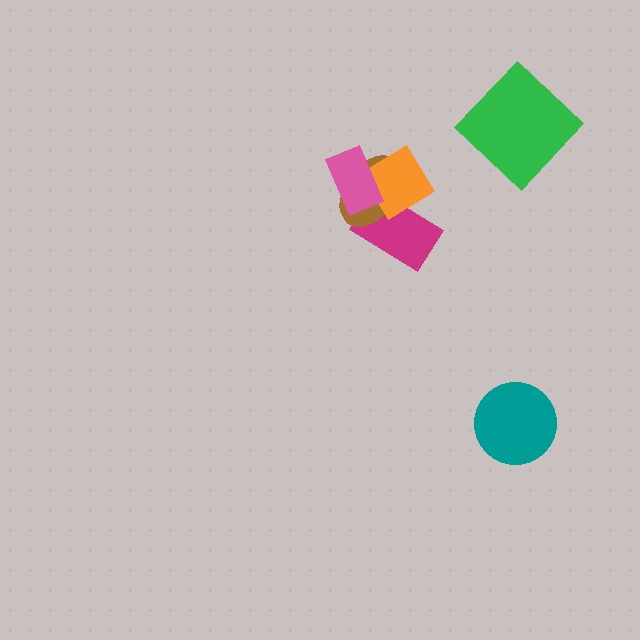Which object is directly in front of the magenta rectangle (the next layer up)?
The brown ellipse is directly in front of the magenta rectangle.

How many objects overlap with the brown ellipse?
3 objects overlap with the brown ellipse.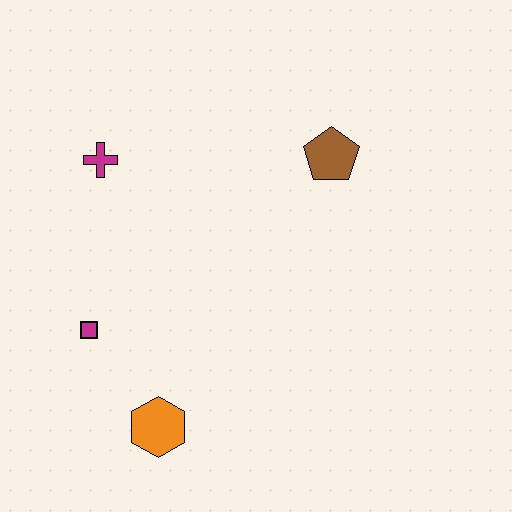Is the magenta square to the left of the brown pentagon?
Yes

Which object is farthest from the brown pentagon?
The orange hexagon is farthest from the brown pentagon.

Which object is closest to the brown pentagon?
The magenta cross is closest to the brown pentagon.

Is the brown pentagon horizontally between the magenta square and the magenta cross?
No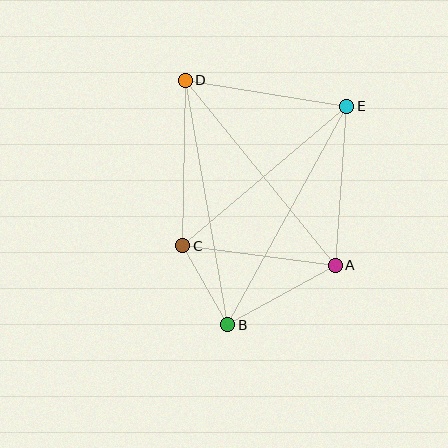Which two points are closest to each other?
Points B and C are closest to each other.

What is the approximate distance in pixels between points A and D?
The distance between A and D is approximately 238 pixels.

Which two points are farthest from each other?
Points B and E are farthest from each other.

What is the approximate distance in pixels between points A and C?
The distance between A and C is approximately 154 pixels.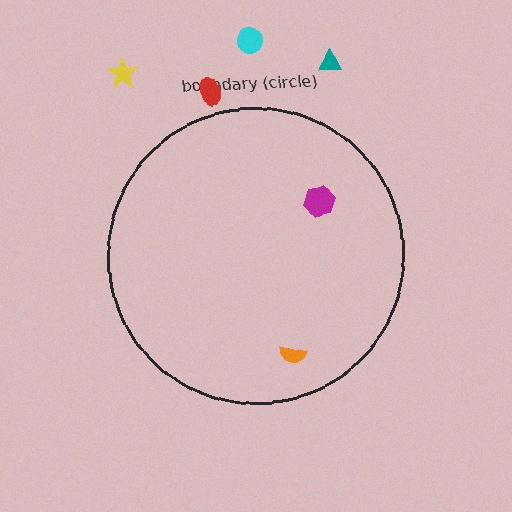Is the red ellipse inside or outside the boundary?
Outside.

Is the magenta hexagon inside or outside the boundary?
Inside.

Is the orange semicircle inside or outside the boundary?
Inside.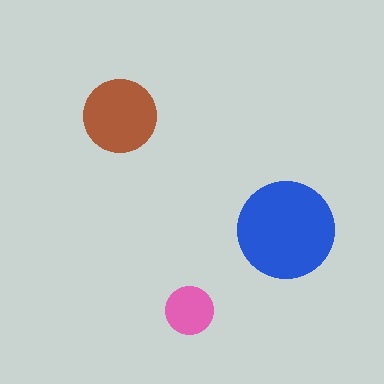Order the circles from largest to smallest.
the blue one, the brown one, the pink one.